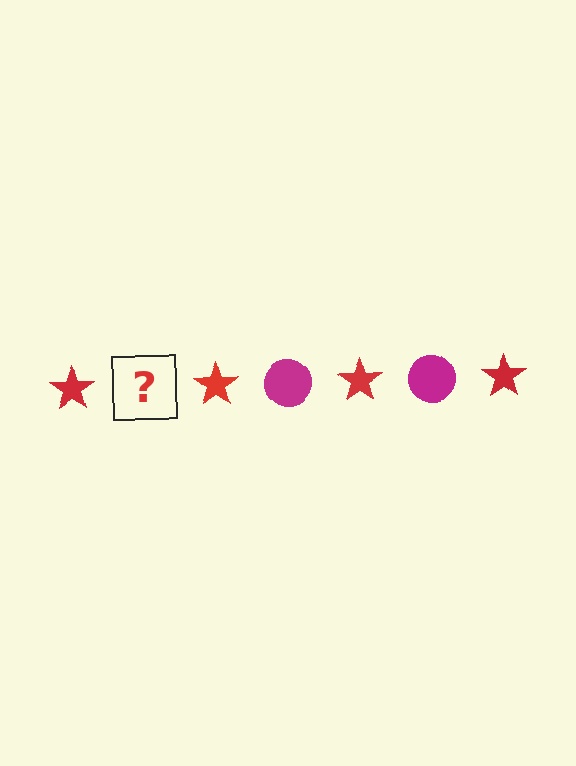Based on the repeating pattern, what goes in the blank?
The blank should be a magenta circle.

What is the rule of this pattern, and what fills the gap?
The rule is that the pattern alternates between red star and magenta circle. The gap should be filled with a magenta circle.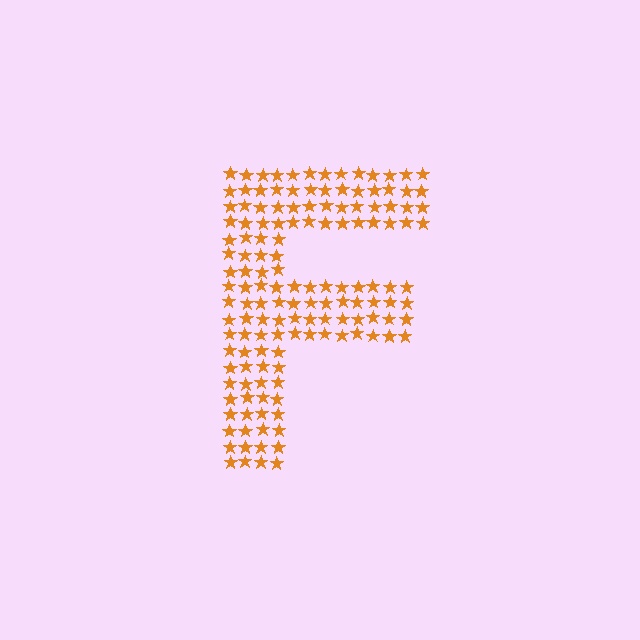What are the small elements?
The small elements are stars.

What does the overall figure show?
The overall figure shows the letter F.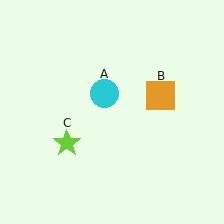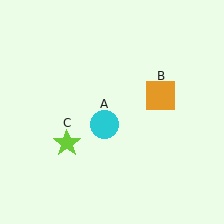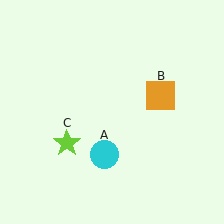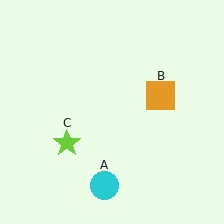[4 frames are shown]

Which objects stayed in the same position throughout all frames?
Orange square (object B) and lime star (object C) remained stationary.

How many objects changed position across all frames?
1 object changed position: cyan circle (object A).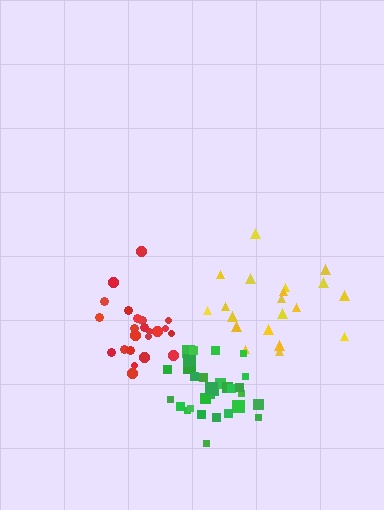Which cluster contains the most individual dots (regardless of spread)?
Green (30).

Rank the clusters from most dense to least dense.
green, red, yellow.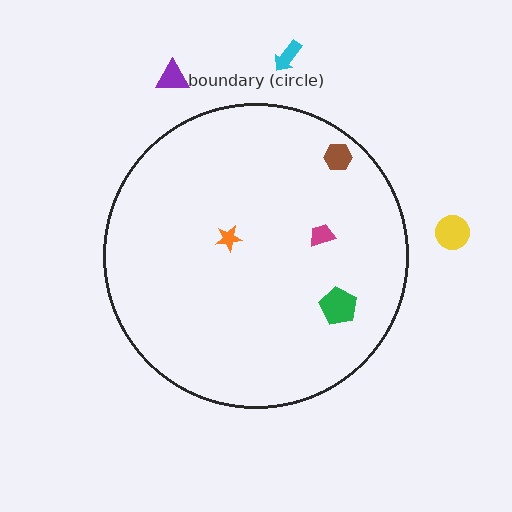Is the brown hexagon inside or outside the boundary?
Inside.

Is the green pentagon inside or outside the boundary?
Inside.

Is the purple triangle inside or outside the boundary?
Outside.